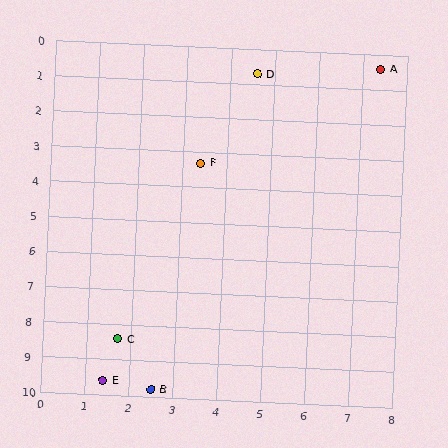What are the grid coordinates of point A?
Point A is at approximately (7.4, 0.4).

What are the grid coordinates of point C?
Point C is at approximately (1.7, 8.4).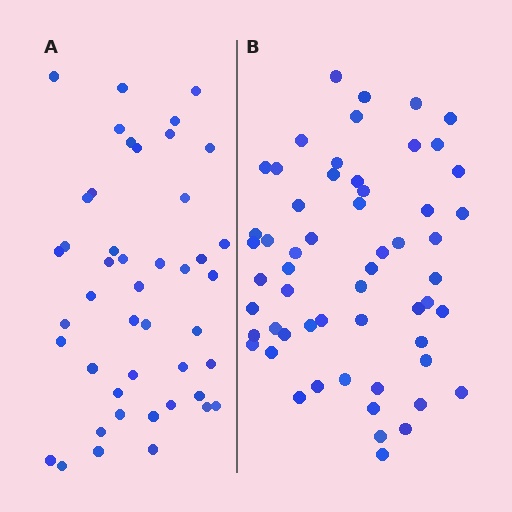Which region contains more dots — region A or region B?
Region B (the right region) has more dots.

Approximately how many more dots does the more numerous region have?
Region B has roughly 12 or so more dots than region A.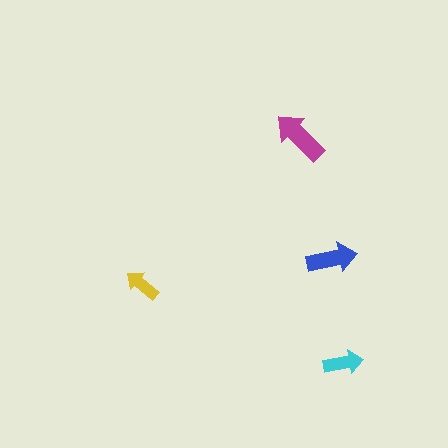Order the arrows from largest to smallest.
the magenta one, the blue one, the cyan one, the yellow one.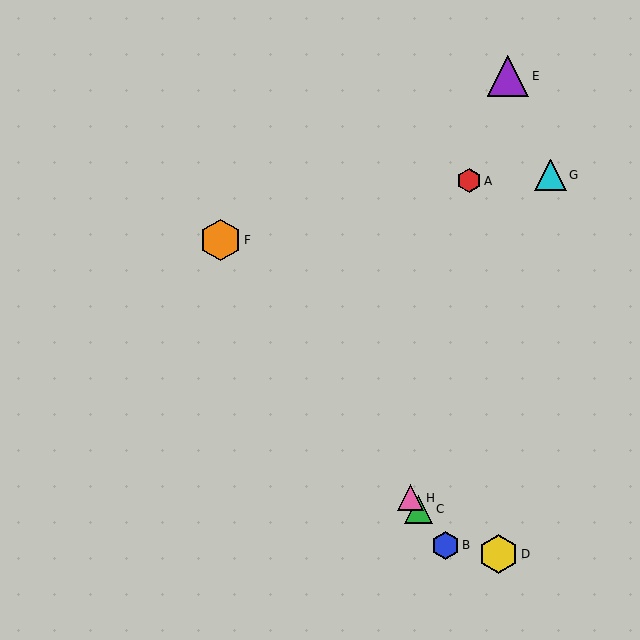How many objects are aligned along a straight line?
4 objects (B, C, F, H) are aligned along a straight line.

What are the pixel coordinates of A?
Object A is at (469, 181).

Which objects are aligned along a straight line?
Objects B, C, F, H are aligned along a straight line.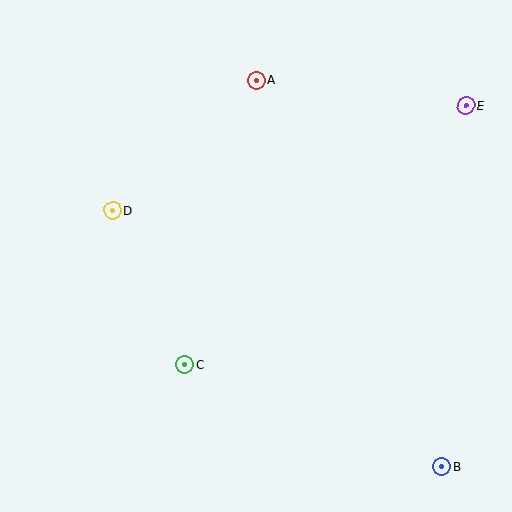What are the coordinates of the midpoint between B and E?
The midpoint between B and E is at (454, 286).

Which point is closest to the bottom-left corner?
Point C is closest to the bottom-left corner.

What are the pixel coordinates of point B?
Point B is at (442, 467).